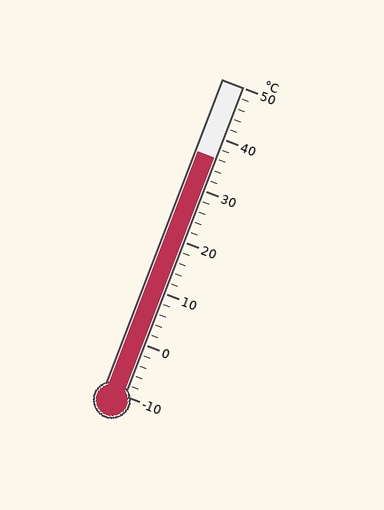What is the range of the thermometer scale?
The thermometer scale ranges from -10°C to 50°C.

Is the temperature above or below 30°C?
The temperature is above 30°C.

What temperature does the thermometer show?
The thermometer shows approximately 36°C.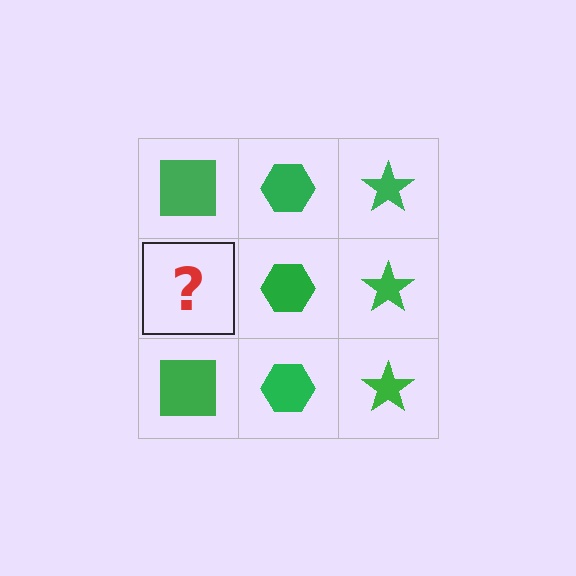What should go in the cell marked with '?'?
The missing cell should contain a green square.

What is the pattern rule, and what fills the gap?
The rule is that each column has a consistent shape. The gap should be filled with a green square.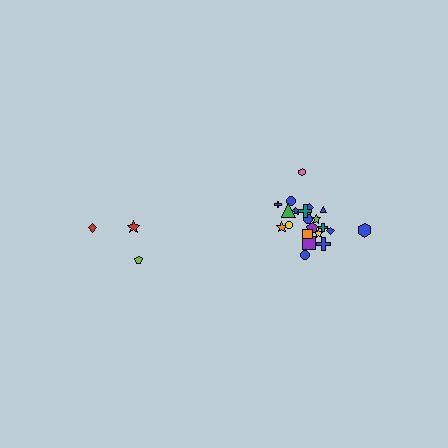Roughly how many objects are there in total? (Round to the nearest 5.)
Roughly 25 objects in total.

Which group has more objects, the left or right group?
The right group.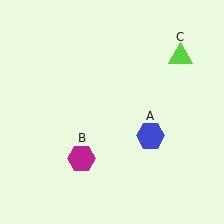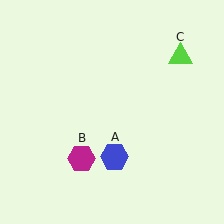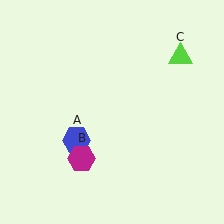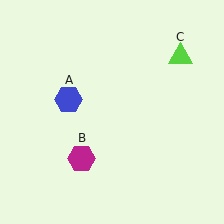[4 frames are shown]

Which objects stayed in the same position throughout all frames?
Magenta hexagon (object B) and lime triangle (object C) remained stationary.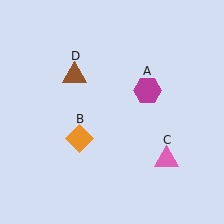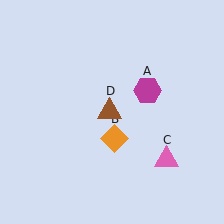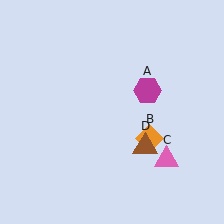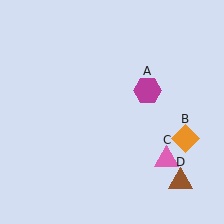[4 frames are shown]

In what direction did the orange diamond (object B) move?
The orange diamond (object B) moved right.